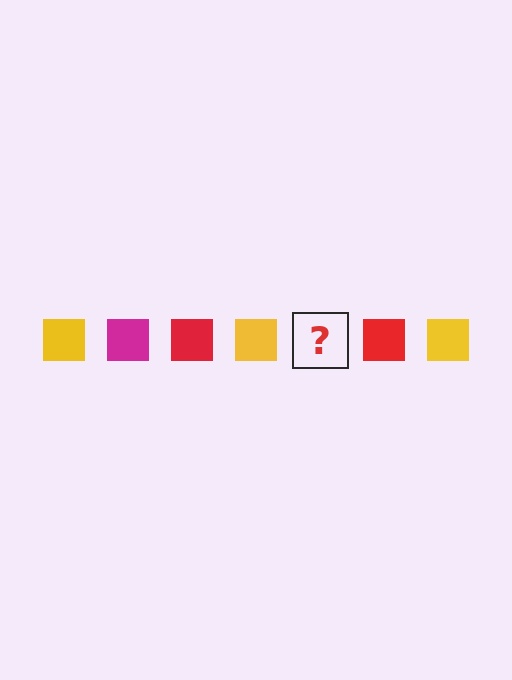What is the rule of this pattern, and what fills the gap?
The rule is that the pattern cycles through yellow, magenta, red squares. The gap should be filled with a magenta square.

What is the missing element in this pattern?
The missing element is a magenta square.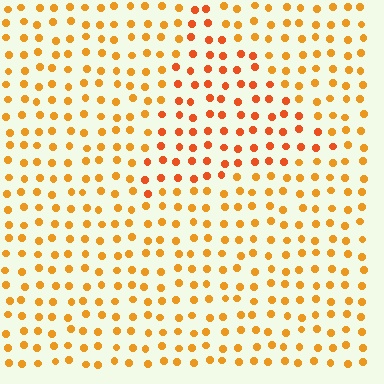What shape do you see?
I see a triangle.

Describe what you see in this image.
The image is filled with small orange elements in a uniform arrangement. A triangle-shaped region is visible where the elements are tinted to a slightly different hue, forming a subtle color boundary.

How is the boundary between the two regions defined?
The boundary is defined purely by a slight shift in hue (about 21 degrees). Spacing, size, and orientation are identical on both sides.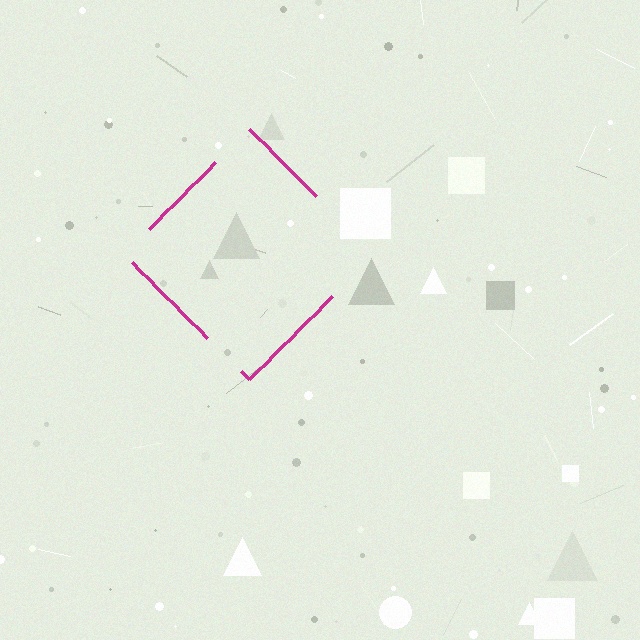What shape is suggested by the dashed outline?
The dashed outline suggests a diamond.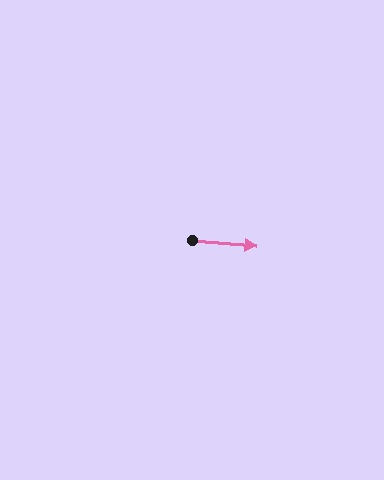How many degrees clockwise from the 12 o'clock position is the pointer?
Approximately 95 degrees.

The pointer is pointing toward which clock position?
Roughly 3 o'clock.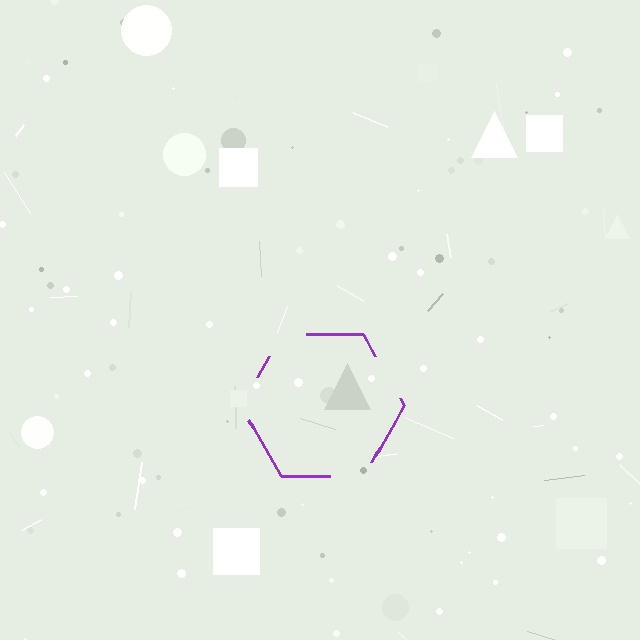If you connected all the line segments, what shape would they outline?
They would outline a hexagon.